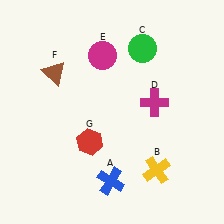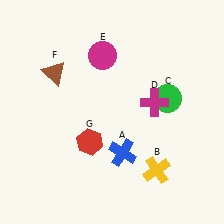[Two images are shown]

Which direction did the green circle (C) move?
The green circle (C) moved down.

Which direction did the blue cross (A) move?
The blue cross (A) moved up.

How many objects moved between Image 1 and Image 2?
2 objects moved between the two images.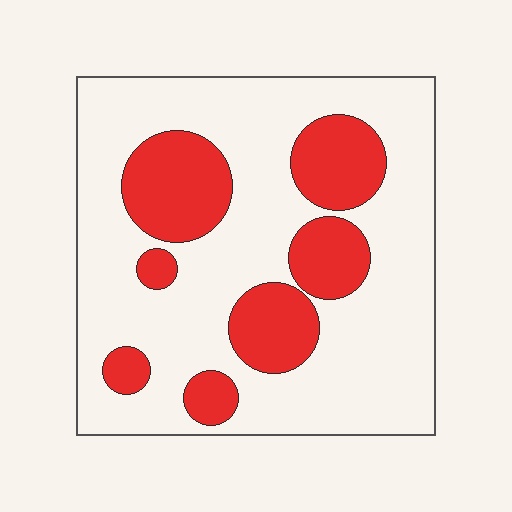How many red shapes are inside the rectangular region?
7.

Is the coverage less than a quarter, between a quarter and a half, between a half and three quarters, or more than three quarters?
Between a quarter and a half.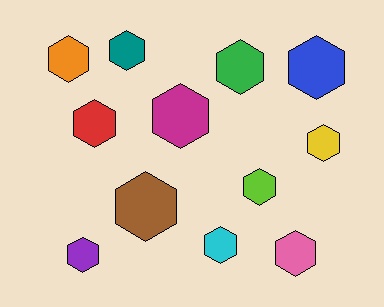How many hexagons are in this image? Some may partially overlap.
There are 12 hexagons.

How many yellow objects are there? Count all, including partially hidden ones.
There is 1 yellow object.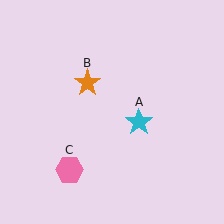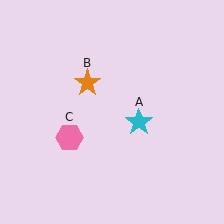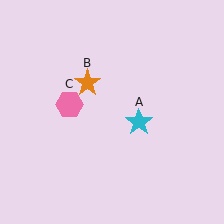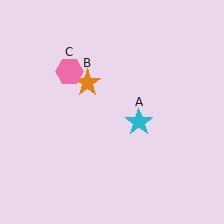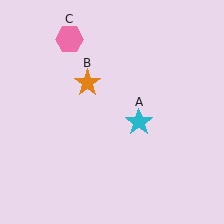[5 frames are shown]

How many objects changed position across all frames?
1 object changed position: pink hexagon (object C).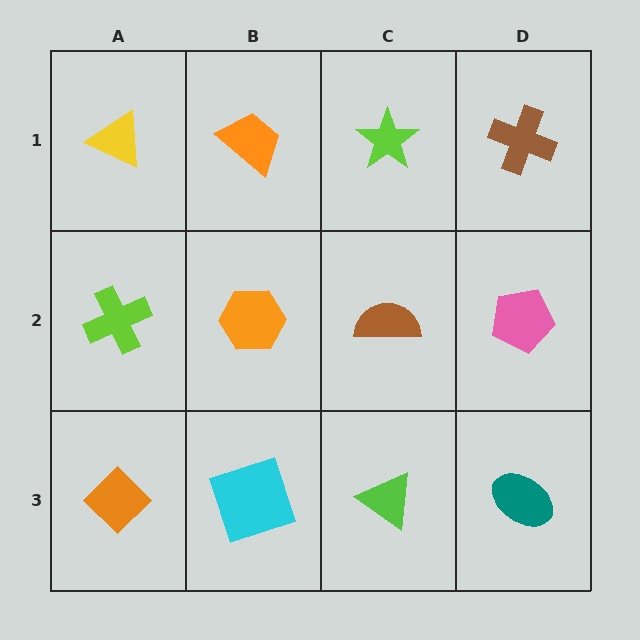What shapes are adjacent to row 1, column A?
A lime cross (row 2, column A), an orange trapezoid (row 1, column B).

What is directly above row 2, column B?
An orange trapezoid.